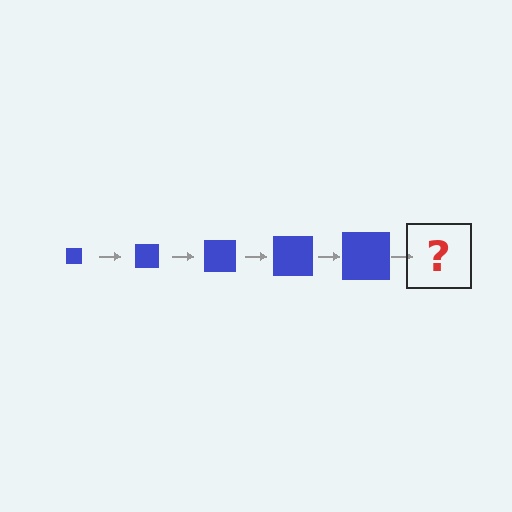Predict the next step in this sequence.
The next step is a blue square, larger than the previous one.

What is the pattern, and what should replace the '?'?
The pattern is that the square gets progressively larger each step. The '?' should be a blue square, larger than the previous one.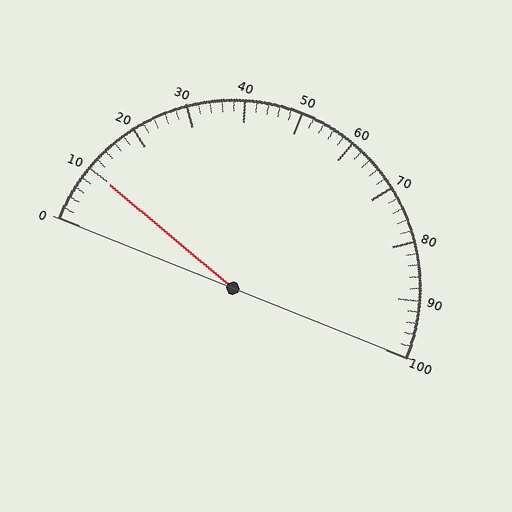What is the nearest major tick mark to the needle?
The nearest major tick mark is 10.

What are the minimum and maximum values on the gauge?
The gauge ranges from 0 to 100.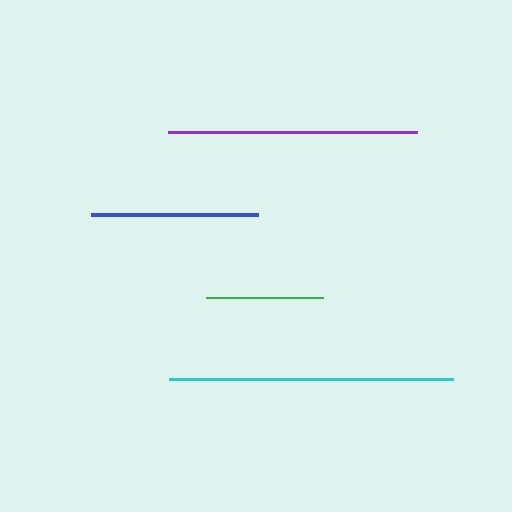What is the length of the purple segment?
The purple segment is approximately 248 pixels long.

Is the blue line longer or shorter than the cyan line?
The cyan line is longer than the blue line.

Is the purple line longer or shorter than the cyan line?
The cyan line is longer than the purple line.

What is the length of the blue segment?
The blue segment is approximately 167 pixels long.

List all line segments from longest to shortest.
From longest to shortest: cyan, purple, blue, green.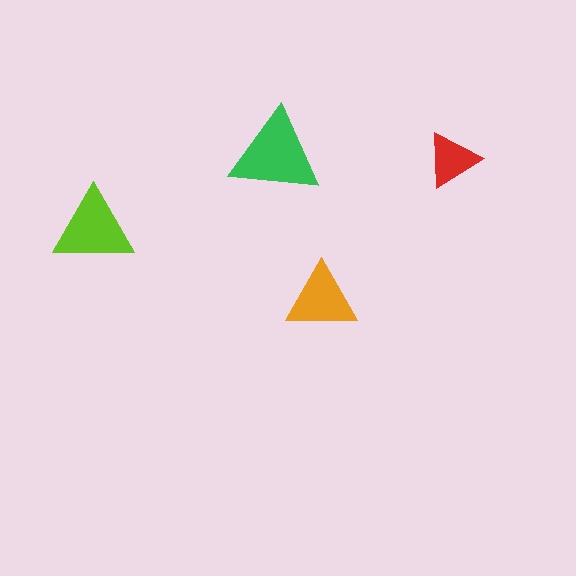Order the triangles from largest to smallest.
the green one, the lime one, the orange one, the red one.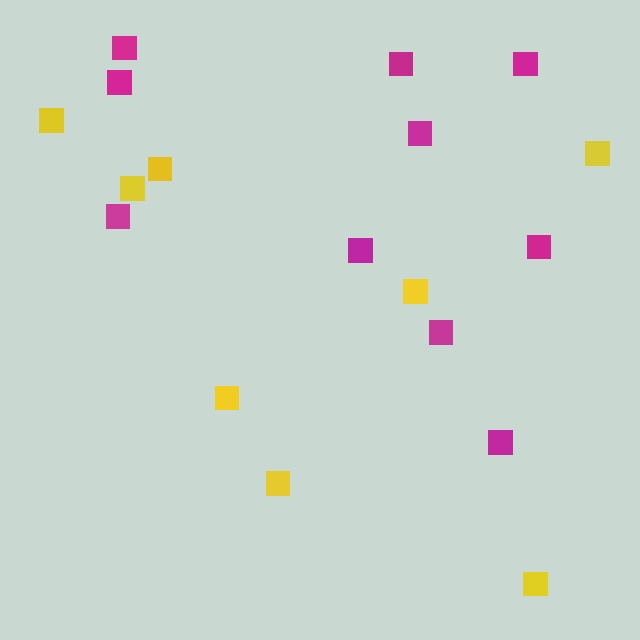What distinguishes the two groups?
There are 2 groups: one group of magenta squares (10) and one group of yellow squares (8).